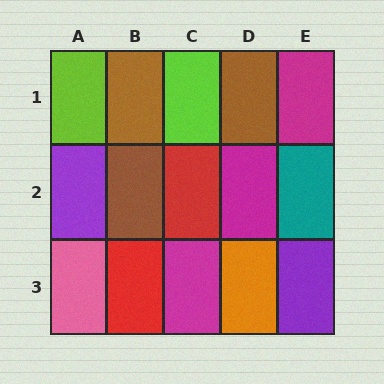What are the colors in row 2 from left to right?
Purple, brown, red, magenta, teal.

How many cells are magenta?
3 cells are magenta.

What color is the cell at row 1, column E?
Magenta.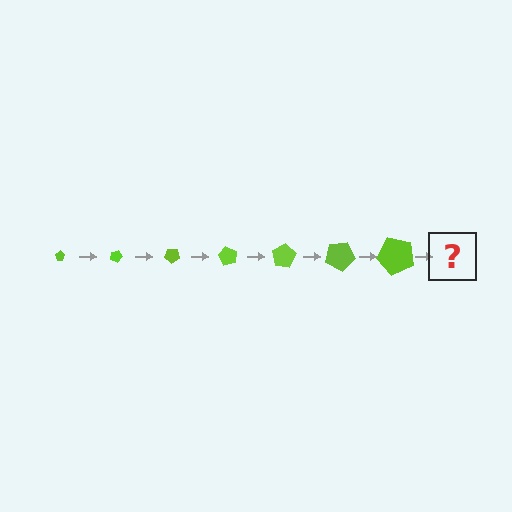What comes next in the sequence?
The next element should be a pentagon, larger than the previous one and rotated 140 degrees from the start.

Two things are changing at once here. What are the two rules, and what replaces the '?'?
The two rules are that the pentagon grows larger each step and it rotates 20 degrees each step. The '?' should be a pentagon, larger than the previous one and rotated 140 degrees from the start.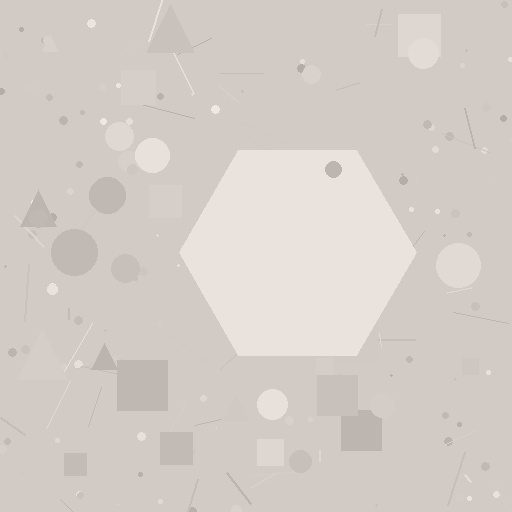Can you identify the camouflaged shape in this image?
The camouflaged shape is a hexagon.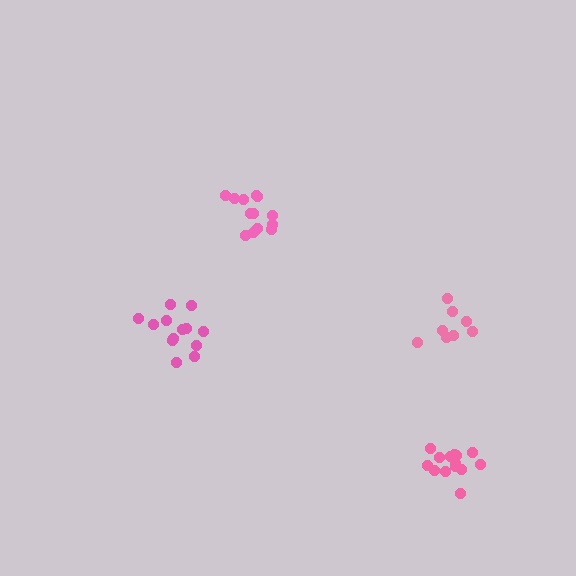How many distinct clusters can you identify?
There are 4 distinct clusters.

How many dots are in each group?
Group 1: 14 dots, Group 2: 13 dots, Group 3: 13 dots, Group 4: 8 dots (48 total).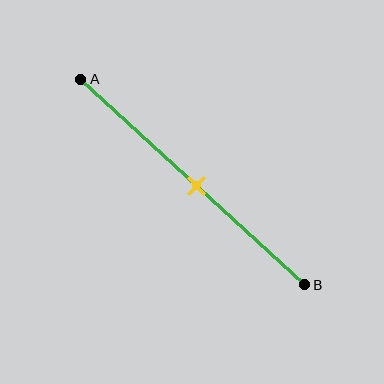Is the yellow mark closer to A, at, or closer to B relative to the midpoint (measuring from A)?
The yellow mark is approximately at the midpoint of segment AB.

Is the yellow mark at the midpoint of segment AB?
Yes, the mark is approximately at the midpoint.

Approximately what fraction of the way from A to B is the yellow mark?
The yellow mark is approximately 50% of the way from A to B.